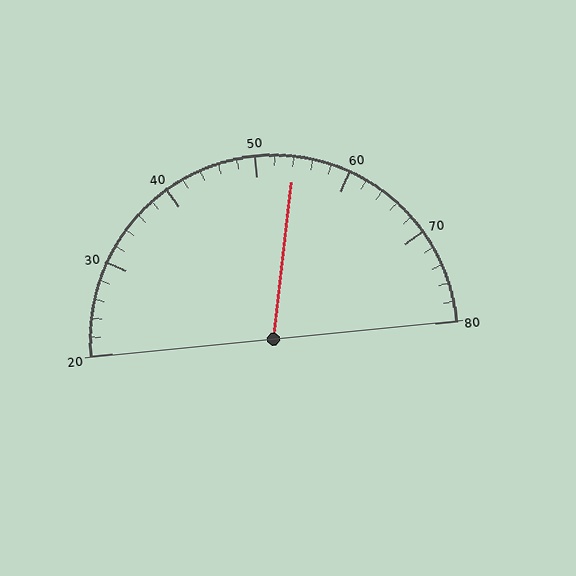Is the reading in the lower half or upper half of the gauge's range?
The reading is in the upper half of the range (20 to 80).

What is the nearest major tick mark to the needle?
The nearest major tick mark is 50.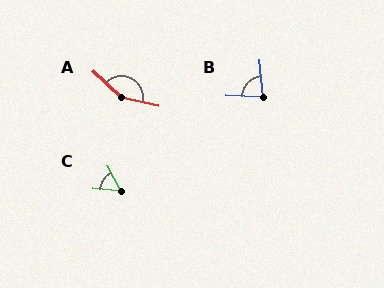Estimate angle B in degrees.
Approximately 82 degrees.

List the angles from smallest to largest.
C (56°), B (82°), A (150°).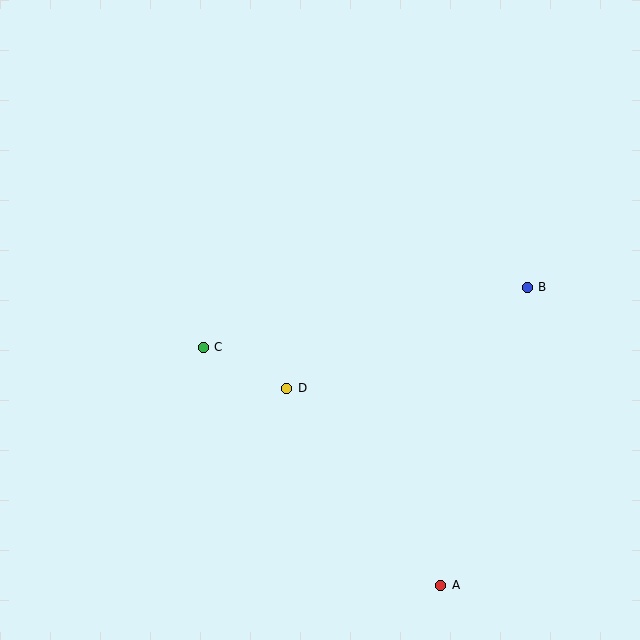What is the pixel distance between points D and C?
The distance between D and C is 93 pixels.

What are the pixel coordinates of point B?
Point B is at (527, 287).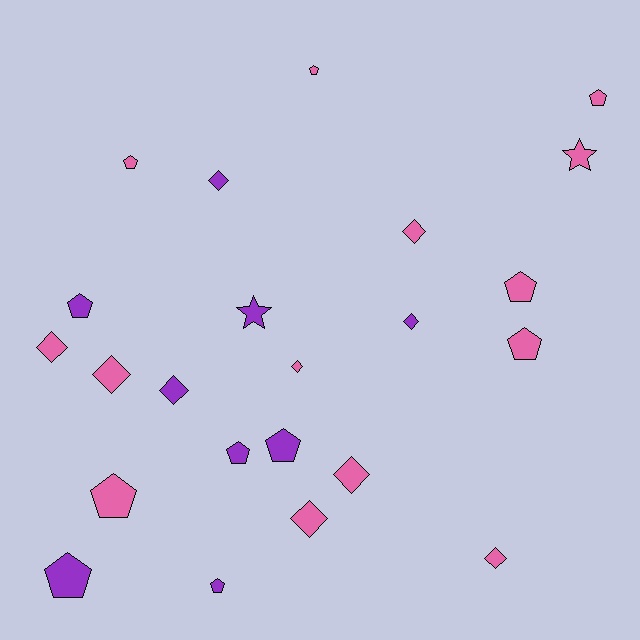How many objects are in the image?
There are 23 objects.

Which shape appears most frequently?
Pentagon, with 11 objects.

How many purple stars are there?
There is 1 purple star.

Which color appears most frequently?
Pink, with 14 objects.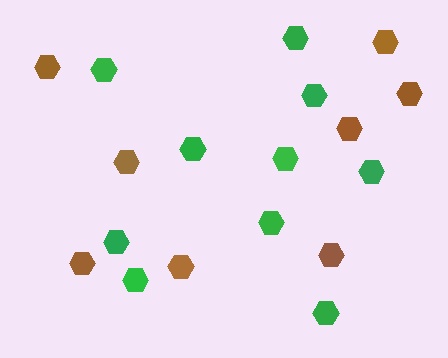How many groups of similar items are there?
There are 2 groups: one group of brown hexagons (8) and one group of green hexagons (10).